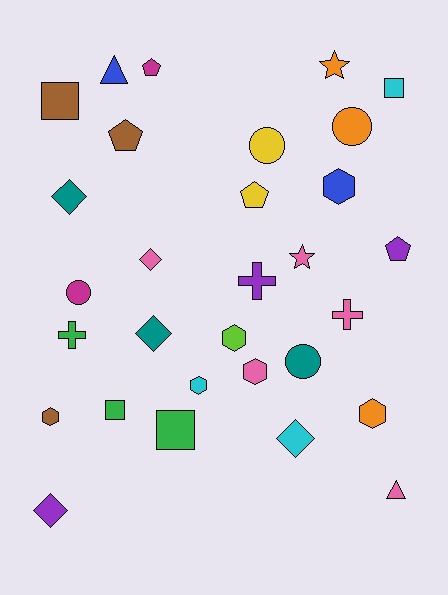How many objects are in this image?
There are 30 objects.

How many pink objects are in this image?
There are 5 pink objects.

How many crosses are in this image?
There are 3 crosses.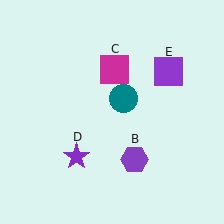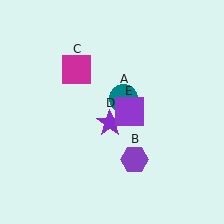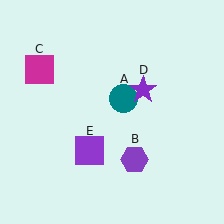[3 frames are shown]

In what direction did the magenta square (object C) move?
The magenta square (object C) moved left.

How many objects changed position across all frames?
3 objects changed position: magenta square (object C), purple star (object D), purple square (object E).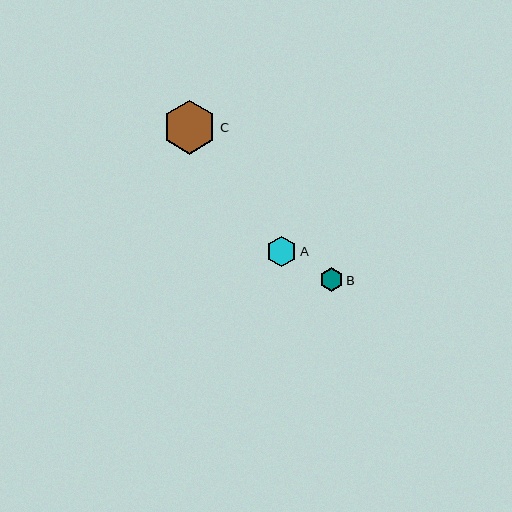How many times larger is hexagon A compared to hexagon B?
Hexagon A is approximately 1.3 times the size of hexagon B.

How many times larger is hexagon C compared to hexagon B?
Hexagon C is approximately 2.3 times the size of hexagon B.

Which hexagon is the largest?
Hexagon C is the largest with a size of approximately 54 pixels.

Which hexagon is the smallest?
Hexagon B is the smallest with a size of approximately 24 pixels.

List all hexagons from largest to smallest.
From largest to smallest: C, A, B.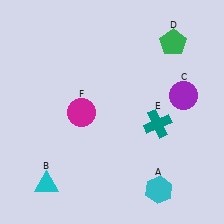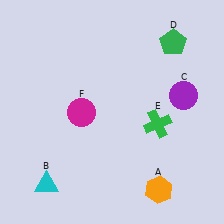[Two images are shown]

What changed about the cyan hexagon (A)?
In Image 1, A is cyan. In Image 2, it changed to orange.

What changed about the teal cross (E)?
In Image 1, E is teal. In Image 2, it changed to green.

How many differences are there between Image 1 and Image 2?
There are 2 differences between the two images.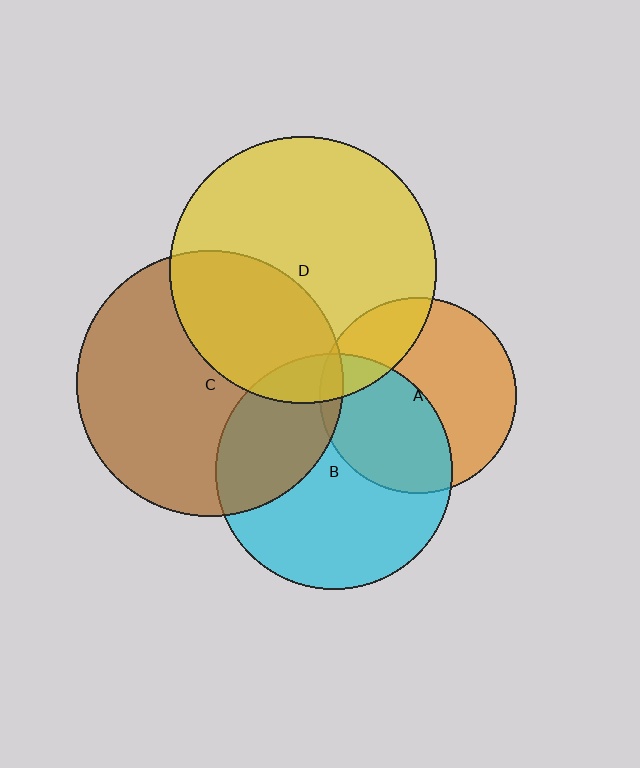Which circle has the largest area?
Circle D (yellow).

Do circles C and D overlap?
Yes.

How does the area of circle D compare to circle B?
Approximately 1.3 times.